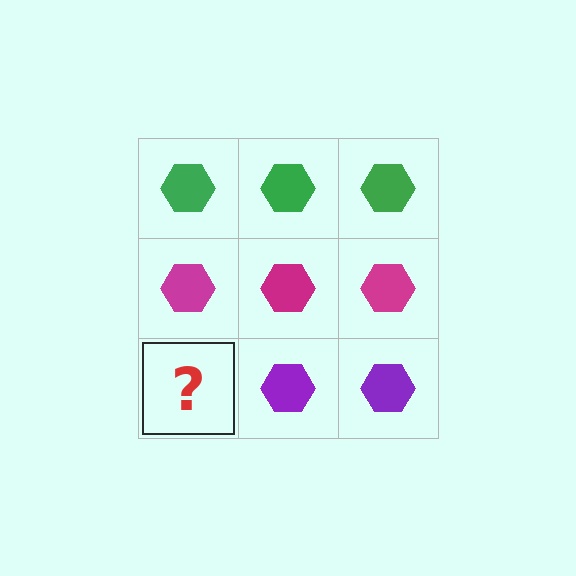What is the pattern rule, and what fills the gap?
The rule is that each row has a consistent color. The gap should be filled with a purple hexagon.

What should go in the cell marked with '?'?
The missing cell should contain a purple hexagon.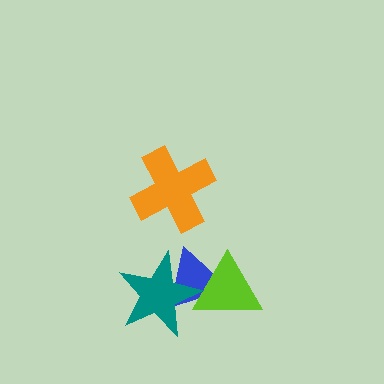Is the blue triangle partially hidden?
Yes, it is partially covered by another shape.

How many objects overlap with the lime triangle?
2 objects overlap with the lime triangle.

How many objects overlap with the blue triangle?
2 objects overlap with the blue triangle.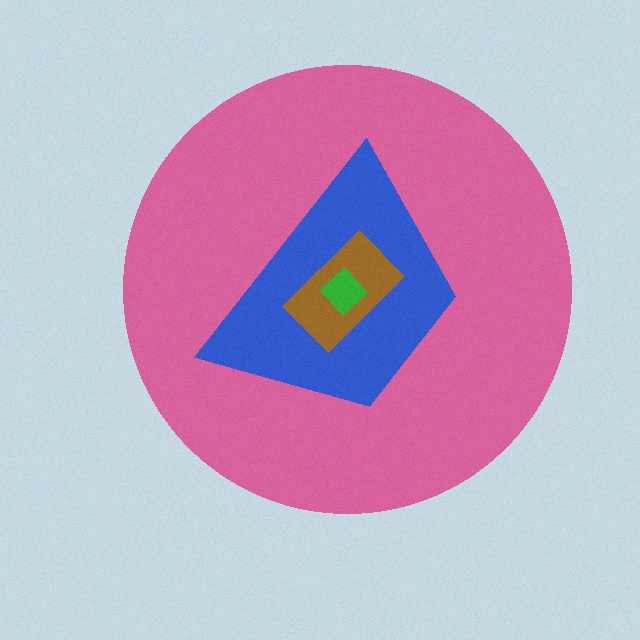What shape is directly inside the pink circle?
The blue trapezoid.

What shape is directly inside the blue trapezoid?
The brown rectangle.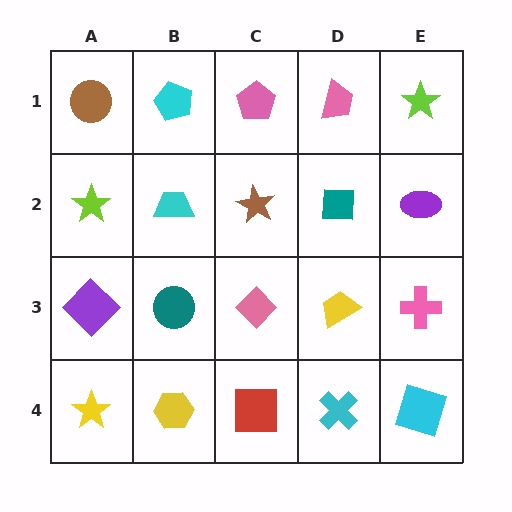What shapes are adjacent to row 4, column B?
A teal circle (row 3, column B), a yellow star (row 4, column A), a red square (row 4, column C).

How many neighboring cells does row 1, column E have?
2.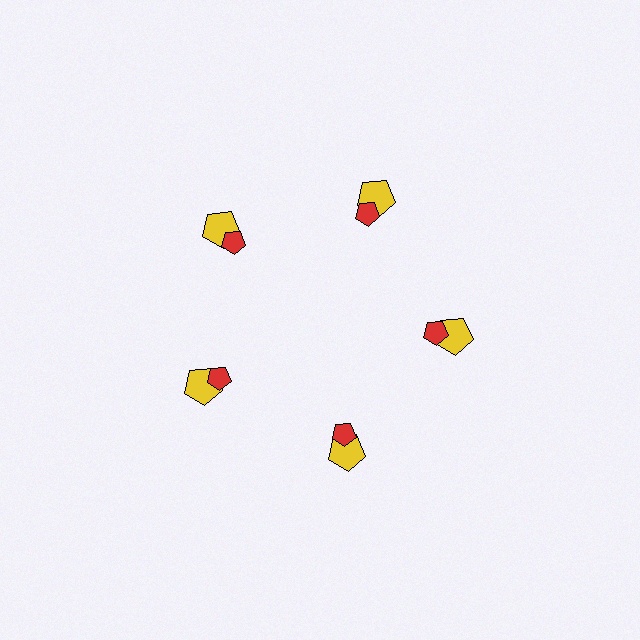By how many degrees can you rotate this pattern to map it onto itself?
The pattern maps onto itself every 72 degrees of rotation.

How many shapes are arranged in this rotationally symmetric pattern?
There are 10 shapes, arranged in 5 groups of 2.